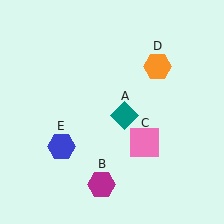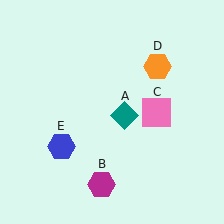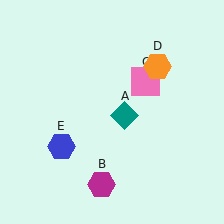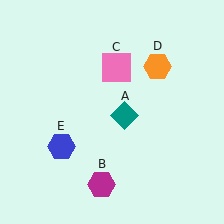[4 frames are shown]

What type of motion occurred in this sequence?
The pink square (object C) rotated counterclockwise around the center of the scene.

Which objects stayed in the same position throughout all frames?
Teal diamond (object A) and magenta hexagon (object B) and orange hexagon (object D) and blue hexagon (object E) remained stationary.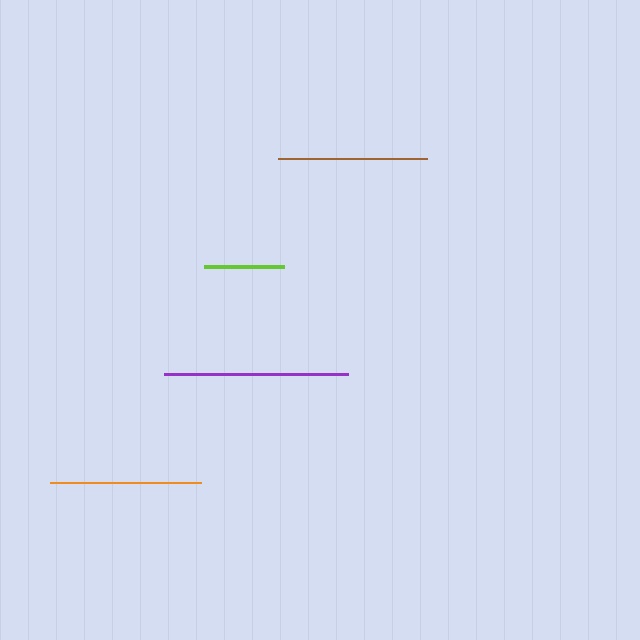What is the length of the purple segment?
The purple segment is approximately 184 pixels long.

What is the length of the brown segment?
The brown segment is approximately 149 pixels long.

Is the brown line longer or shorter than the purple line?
The purple line is longer than the brown line.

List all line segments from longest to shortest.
From longest to shortest: purple, orange, brown, lime.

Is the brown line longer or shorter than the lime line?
The brown line is longer than the lime line.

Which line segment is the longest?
The purple line is the longest at approximately 184 pixels.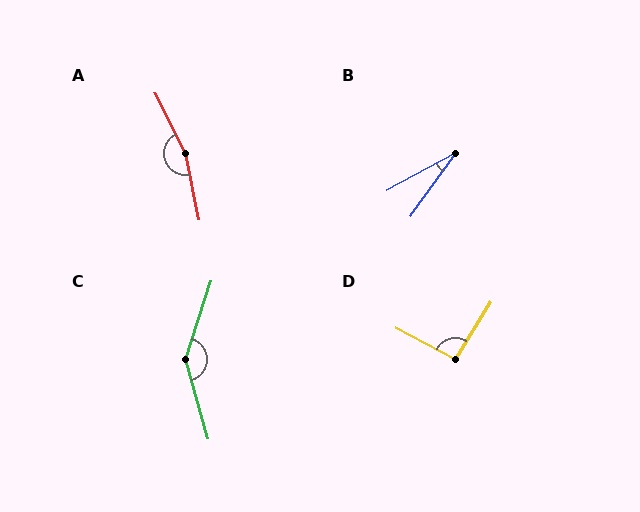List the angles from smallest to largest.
B (26°), D (94°), C (146°), A (165°).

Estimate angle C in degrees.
Approximately 146 degrees.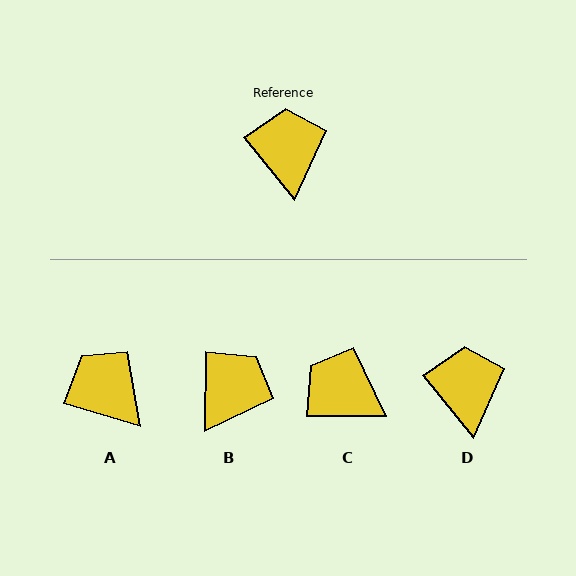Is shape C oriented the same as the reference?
No, it is off by about 51 degrees.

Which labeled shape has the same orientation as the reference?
D.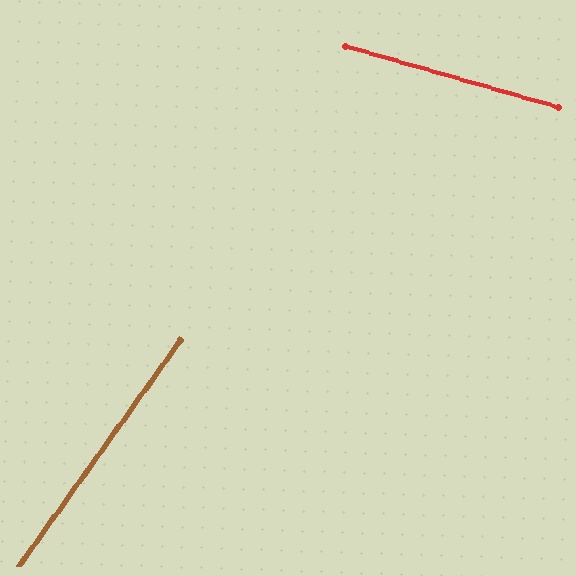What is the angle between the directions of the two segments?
Approximately 70 degrees.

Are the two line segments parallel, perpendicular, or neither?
Neither parallel nor perpendicular — they differ by about 70°.